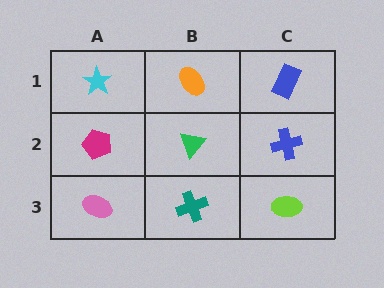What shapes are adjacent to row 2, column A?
A cyan star (row 1, column A), a pink ellipse (row 3, column A), a green triangle (row 2, column B).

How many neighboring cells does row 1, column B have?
3.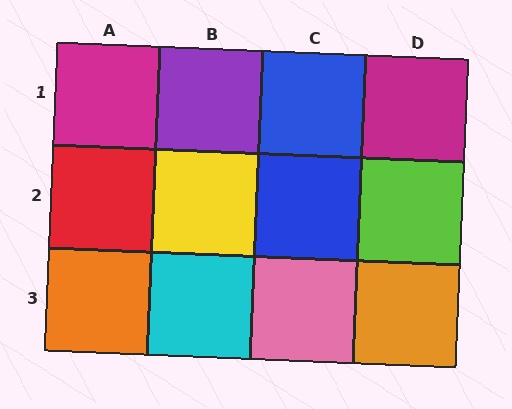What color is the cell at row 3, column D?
Orange.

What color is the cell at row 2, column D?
Lime.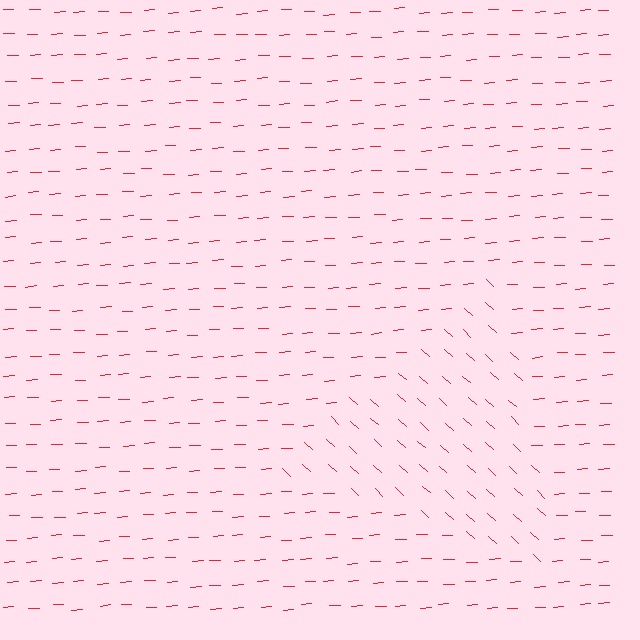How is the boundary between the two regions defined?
The boundary is defined purely by a change in line orientation (approximately 45 degrees difference). All lines are the same color and thickness.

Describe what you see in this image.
The image is filled with small red line segments. A triangle region in the image has lines oriented differently from the surrounding lines, creating a visible texture boundary.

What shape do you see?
I see a triangle.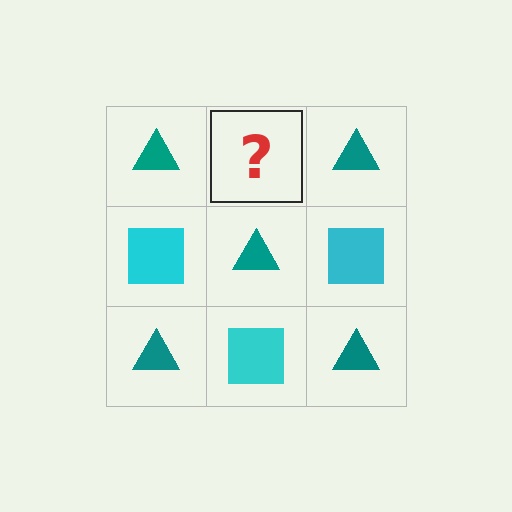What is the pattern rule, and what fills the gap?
The rule is that it alternates teal triangle and cyan square in a checkerboard pattern. The gap should be filled with a cyan square.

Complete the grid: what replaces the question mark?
The question mark should be replaced with a cyan square.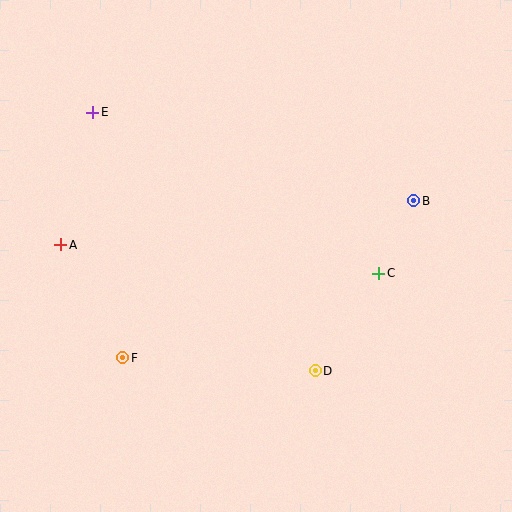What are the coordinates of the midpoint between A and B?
The midpoint between A and B is at (237, 223).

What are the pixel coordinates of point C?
Point C is at (379, 273).